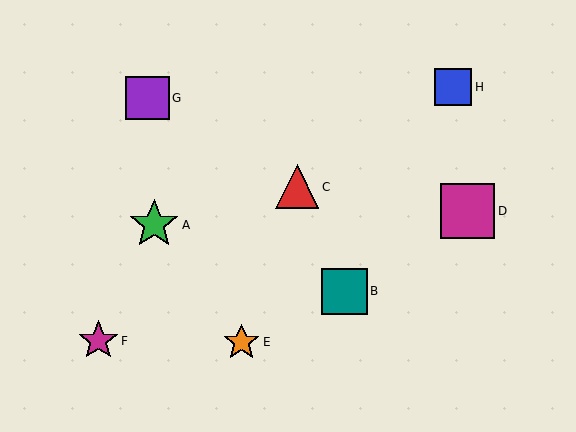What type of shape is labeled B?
Shape B is a teal square.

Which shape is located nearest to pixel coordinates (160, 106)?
The purple square (labeled G) at (147, 98) is nearest to that location.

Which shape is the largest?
The magenta square (labeled D) is the largest.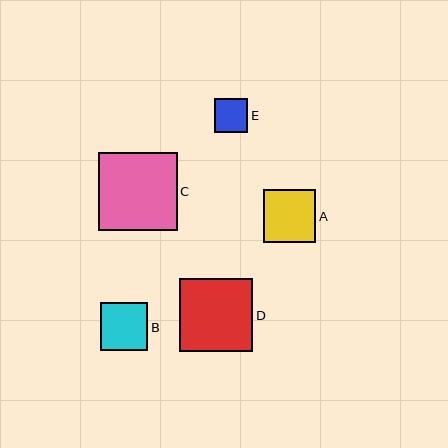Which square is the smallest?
Square E is the smallest with a size of approximately 33 pixels.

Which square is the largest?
Square C is the largest with a size of approximately 79 pixels.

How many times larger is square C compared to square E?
Square C is approximately 2.4 times the size of square E.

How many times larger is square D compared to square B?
Square D is approximately 1.5 times the size of square B.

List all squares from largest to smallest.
From largest to smallest: C, D, A, B, E.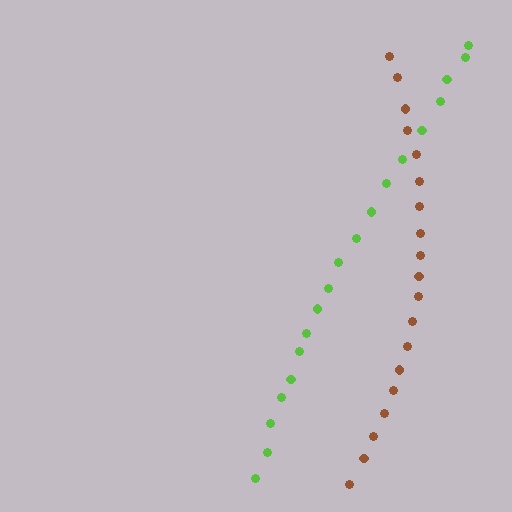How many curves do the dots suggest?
There are 2 distinct paths.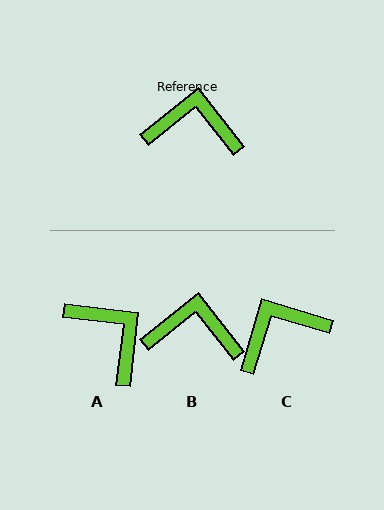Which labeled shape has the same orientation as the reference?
B.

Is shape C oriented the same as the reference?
No, it is off by about 35 degrees.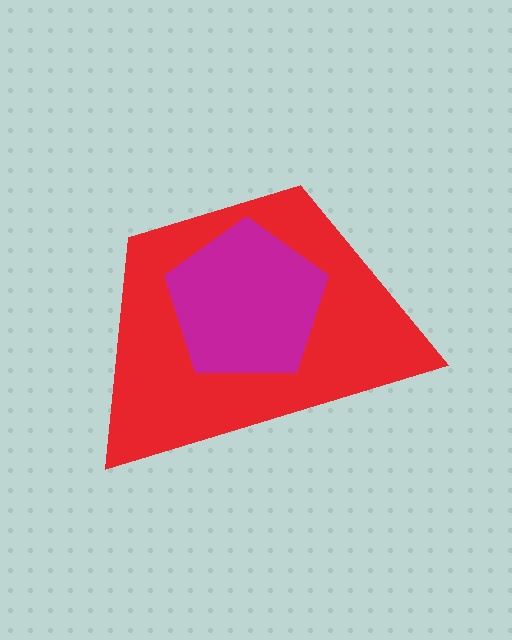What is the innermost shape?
The magenta pentagon.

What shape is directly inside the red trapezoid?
The magenta pentagon.